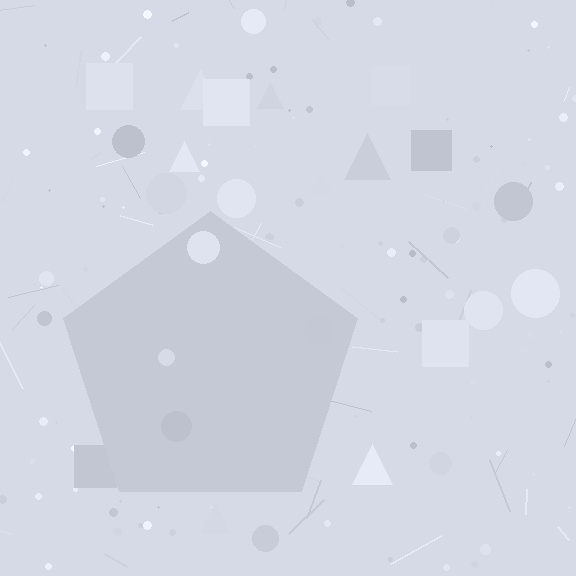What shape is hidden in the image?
A pentagon is hidden in the image.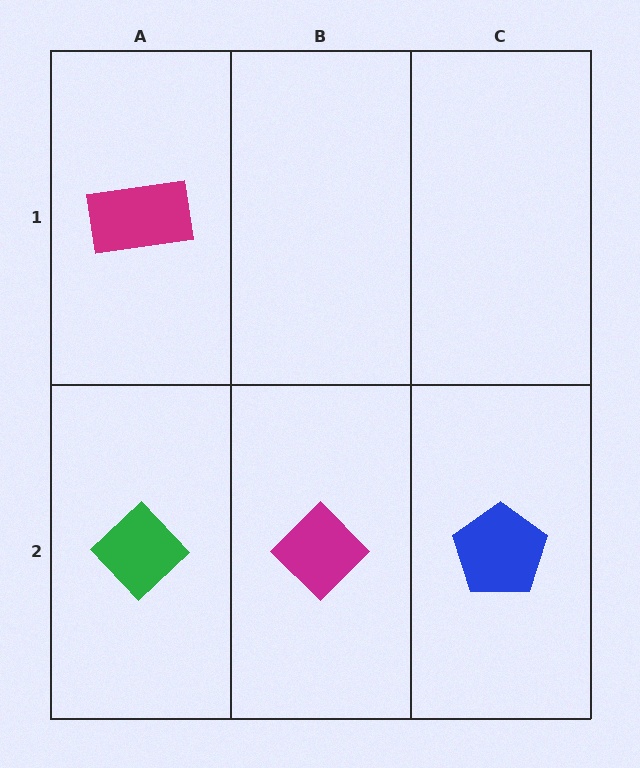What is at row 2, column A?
A green diamond.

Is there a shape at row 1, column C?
No, that cell is empty.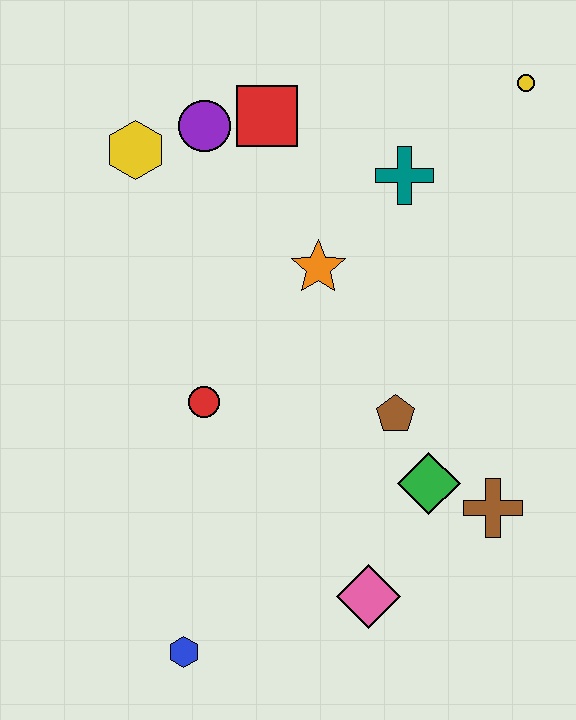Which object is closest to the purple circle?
The red square is closest to the purple circle.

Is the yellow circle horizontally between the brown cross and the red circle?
No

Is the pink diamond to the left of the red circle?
No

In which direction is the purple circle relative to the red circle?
The purple circle is above the red circle.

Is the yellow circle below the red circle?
No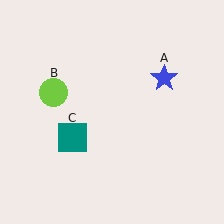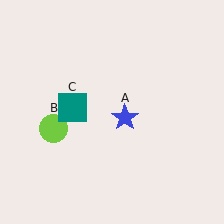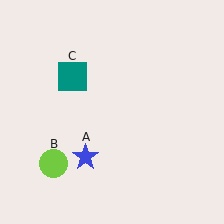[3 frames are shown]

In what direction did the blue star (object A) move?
The blue star (object A) moved down and to the left.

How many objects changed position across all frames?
3 objects changed position: blue star (object A), lime circle (object B), teal square (object C).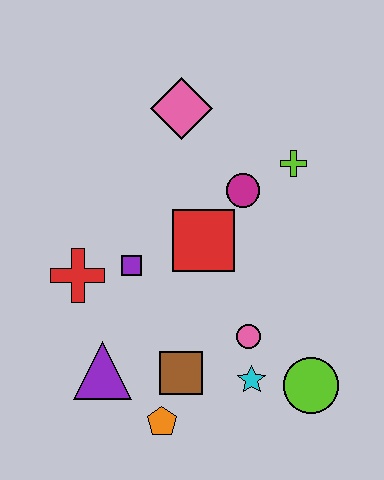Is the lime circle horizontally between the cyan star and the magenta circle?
No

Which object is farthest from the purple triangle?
The lime cross is farthest from the purple triangle.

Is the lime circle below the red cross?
Yes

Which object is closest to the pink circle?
The cyan star is closest to the pink circle.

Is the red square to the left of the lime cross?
Yes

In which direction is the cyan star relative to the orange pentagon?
The cyan star is to the right of the orange pentagon.